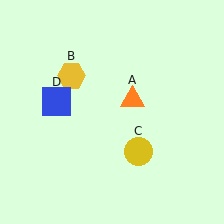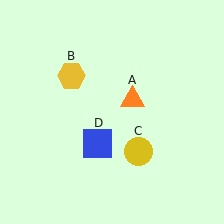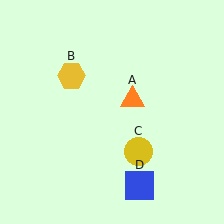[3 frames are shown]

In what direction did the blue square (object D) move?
The blue square (object D) moved down and to the right.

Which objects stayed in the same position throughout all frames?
Orange triangle (object A) and yellow hexagon (object B) and yellow circle (object C) remained stationary.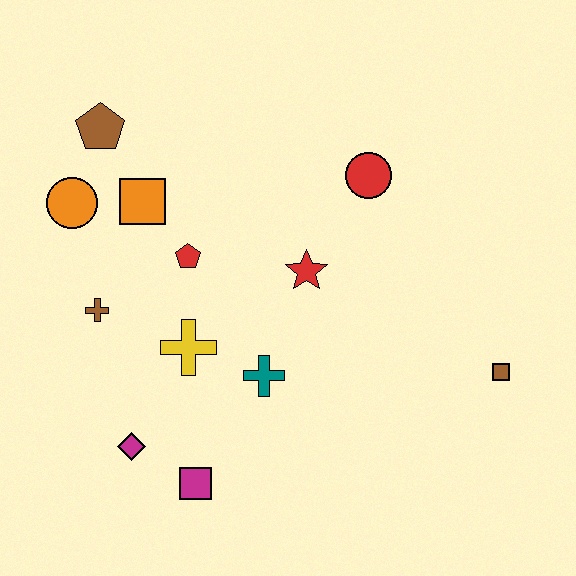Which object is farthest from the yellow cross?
The brown square is farthest from the yellow cross.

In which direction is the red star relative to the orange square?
The red star is to the right of the orange square.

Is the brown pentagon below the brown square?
No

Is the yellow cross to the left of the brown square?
Yes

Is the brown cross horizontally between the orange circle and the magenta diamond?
Yes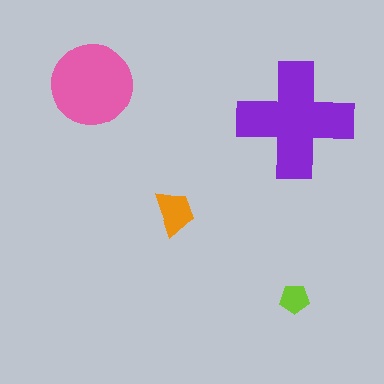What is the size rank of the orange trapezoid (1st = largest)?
3rd.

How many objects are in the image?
There are 4 objects in the image.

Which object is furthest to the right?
The lime pentagon is rightmost.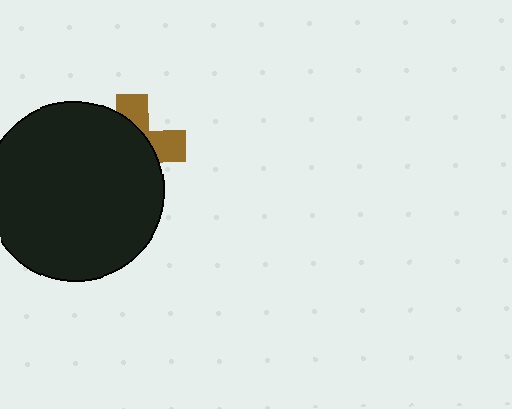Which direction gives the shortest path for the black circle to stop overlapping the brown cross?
Moving left gives the shortest separation.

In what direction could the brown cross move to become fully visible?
The brown cross could move right. That would shift it out from behind the black circle entirely.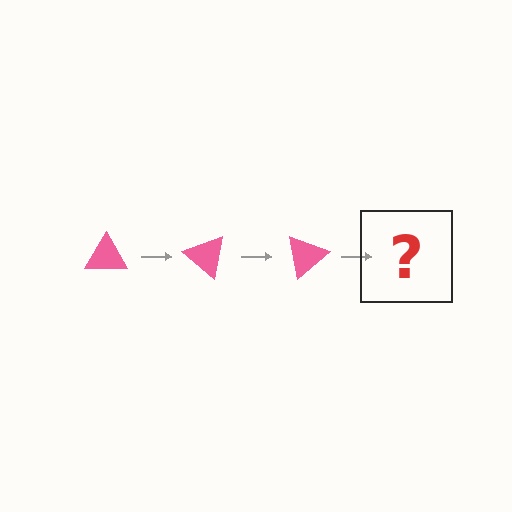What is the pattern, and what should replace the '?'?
The pattern is that the triangle rotates 40 degrees each step. The '?' should be a pink triangle rotated 120 degrees.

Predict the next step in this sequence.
The next step is a pink triangle rotated 120 degrees.